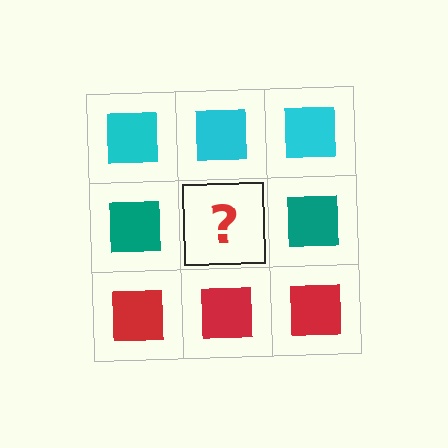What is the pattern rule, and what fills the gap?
The rule is that each row has a consistent color. The gap should be filled with a teal square.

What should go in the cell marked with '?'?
The missing cell should contain a teal square.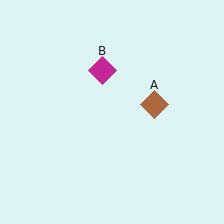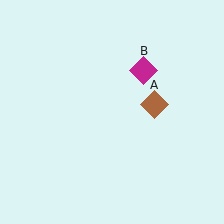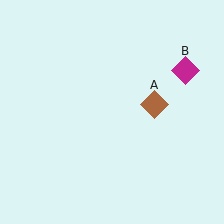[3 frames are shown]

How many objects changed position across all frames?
1 object changed position: magenta diamond (object B).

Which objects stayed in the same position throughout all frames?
Brown diamond (object A) remained stationary.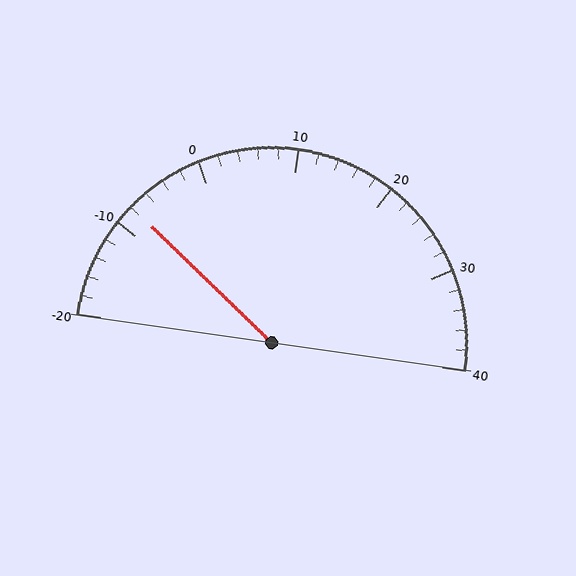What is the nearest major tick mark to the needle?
The nearest major tick mark is -10.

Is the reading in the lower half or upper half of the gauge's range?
The reading is in the lower half of the range (-20 to 40).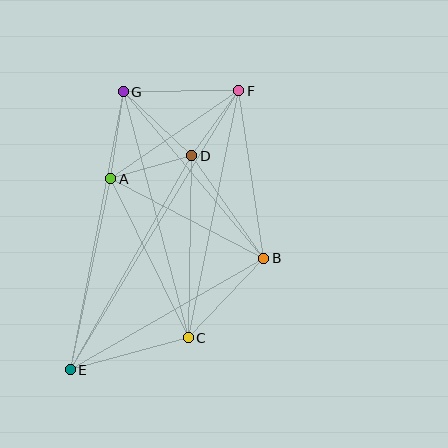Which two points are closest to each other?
Points D and F are closest to each other.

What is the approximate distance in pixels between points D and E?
The distance between D and E is approximately 246 pixels.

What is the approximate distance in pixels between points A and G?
The distance between A and G is approximately 88 pixels.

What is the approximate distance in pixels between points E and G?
The distance between E and G is approximately 283 pixels.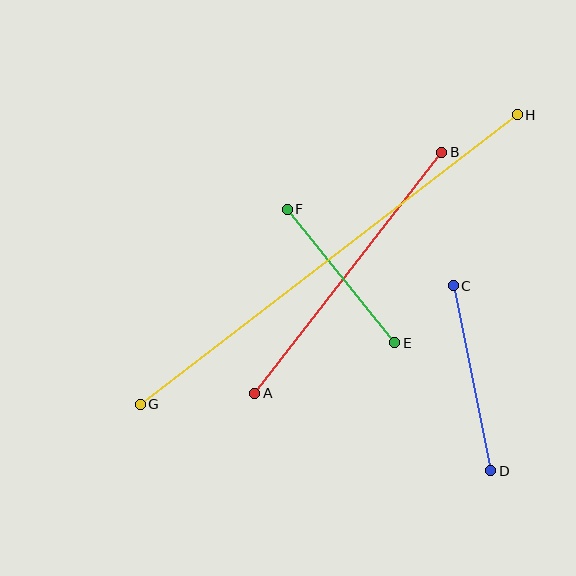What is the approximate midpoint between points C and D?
The midpoint is at approximately (472, 378) pixels.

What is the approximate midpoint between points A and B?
The midpoint is at approximately (348, 273) pixels.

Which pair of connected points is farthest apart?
Points G and H are farthest apart.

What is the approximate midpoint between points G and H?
The midpoint is at approximately (329, 259) pixels.